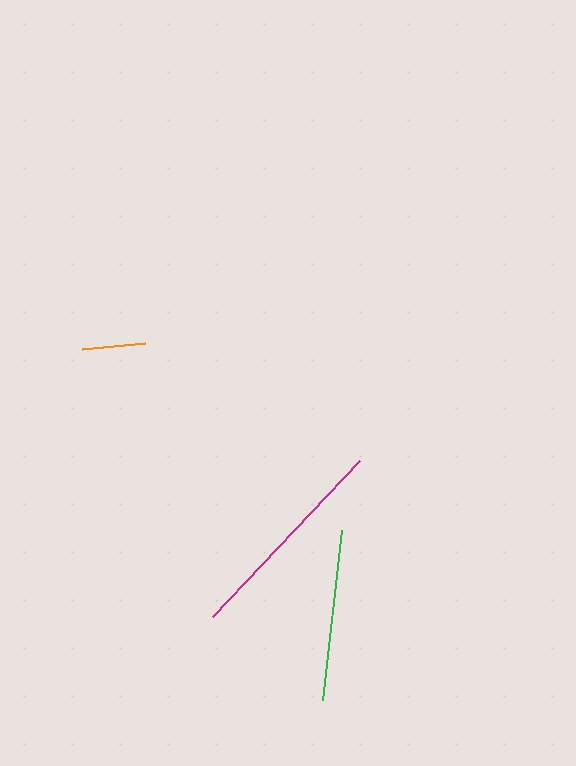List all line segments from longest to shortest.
From longest to shortest: magenta, green, orange.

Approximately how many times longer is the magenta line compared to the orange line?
The magenta line is approximately 3.4 times the length of the orange line.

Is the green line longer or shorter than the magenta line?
The magenta line is longer than the green line.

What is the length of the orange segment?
The orange segment is approximately 63 pixels long.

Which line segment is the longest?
The magenta line is the longest at approximately 214 pixels.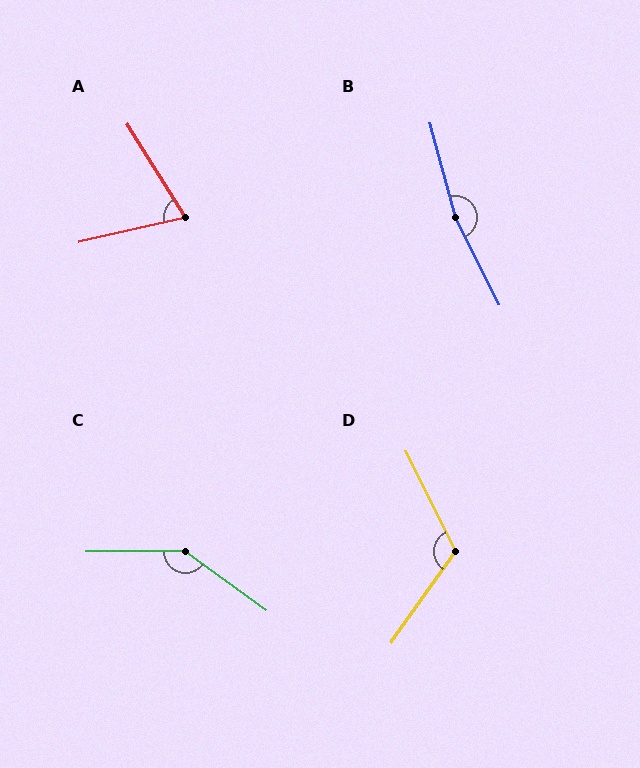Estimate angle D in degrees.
Approximately 119 degrees.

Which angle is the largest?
B, at approximately 169 degrees.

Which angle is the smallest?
A, at approximately 71 degrees.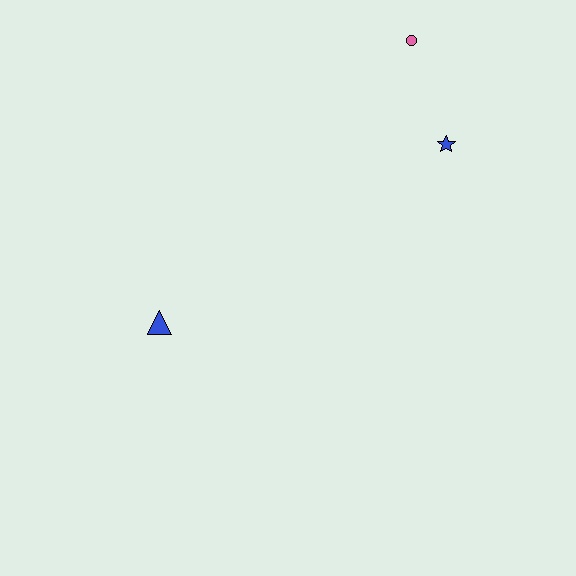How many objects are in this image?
There are 3 objects.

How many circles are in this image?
There is 1 circle.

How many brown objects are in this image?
There are no brown objects.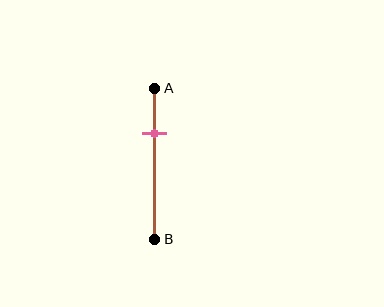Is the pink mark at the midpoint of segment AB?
No, the mark is at about 30% from A, not at the 50% midpoint.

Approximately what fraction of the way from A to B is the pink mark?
The pink mark is approximately 30% of the way from A to B.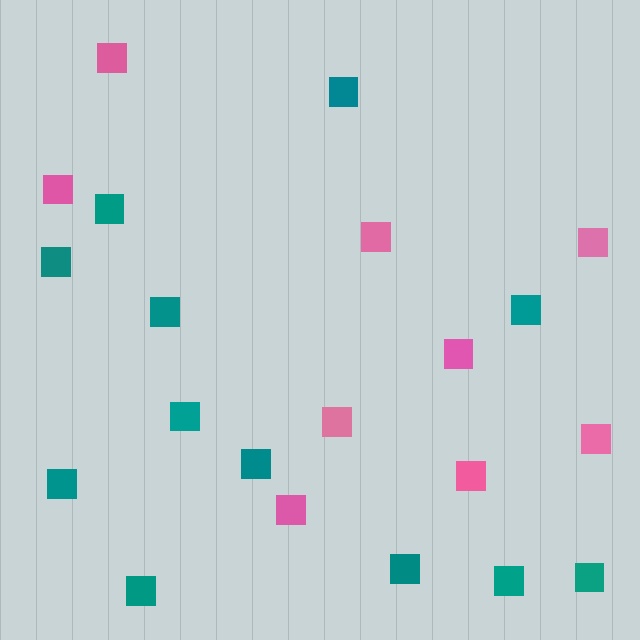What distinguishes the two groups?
There are 2 groups: one group of teal squares (12) and one group of pink squares (9).